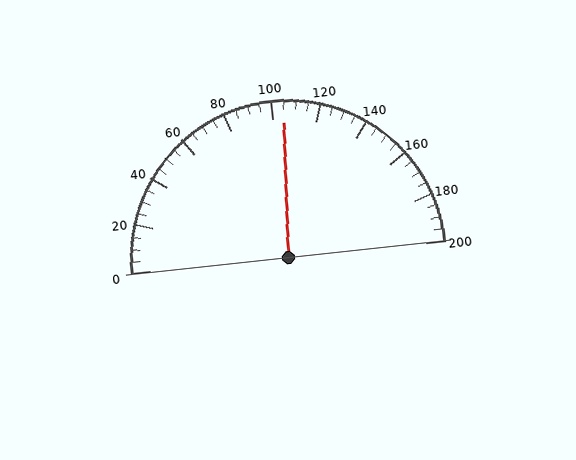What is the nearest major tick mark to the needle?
The nearest major tick mark is 100.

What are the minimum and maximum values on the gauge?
The gauge ranges from 0 to 200.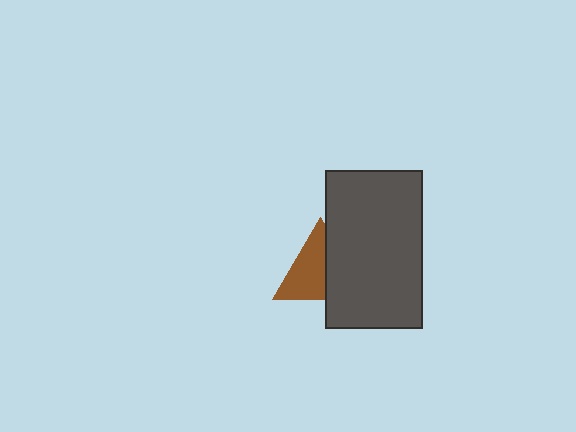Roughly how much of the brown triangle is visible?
About half of it is visible (roughly 60%).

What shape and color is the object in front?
The object in front is a dark gray rectangle.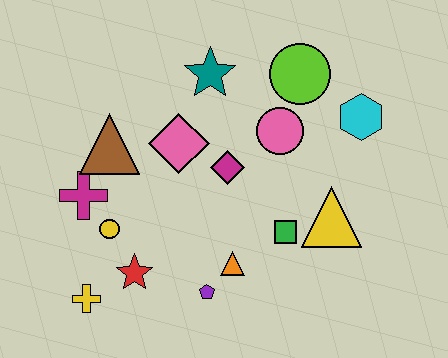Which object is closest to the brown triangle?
The magenta cross is closest to the brown triangle.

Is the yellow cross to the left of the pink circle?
Yes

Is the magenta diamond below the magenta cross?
No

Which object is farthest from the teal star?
The yellow cross is farthest from the teal star.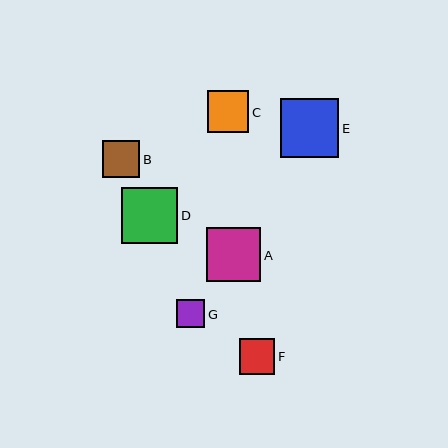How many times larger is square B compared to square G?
Square B is approximately 1.3 times the size of square G.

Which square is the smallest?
Square G is the smallest with a size of approximately 28 pixels.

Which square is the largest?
Square E is the largest with a size of approximately 58 pixels.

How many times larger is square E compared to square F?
Square E is approximately 1.6 times the size of square F.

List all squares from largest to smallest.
From largest to smallest: E, D, A, C, B, F, G.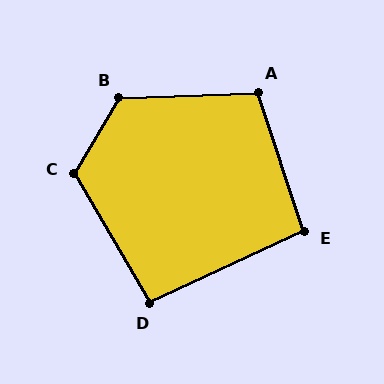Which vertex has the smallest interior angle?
D, at approximately 95 degrees.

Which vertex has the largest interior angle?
B, at approximately 123 degrees.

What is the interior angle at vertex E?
Approximately 97 degrees (obtuse).